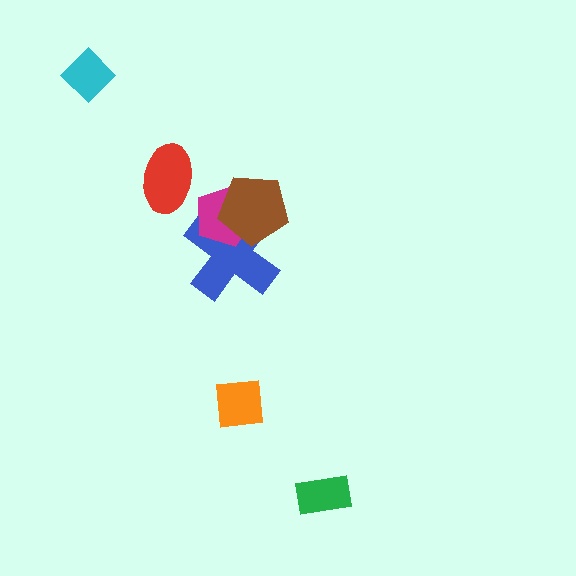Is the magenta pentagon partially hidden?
Yes, it is partially covered by another shape.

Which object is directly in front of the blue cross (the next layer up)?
The magenta pentagon is directly in front of the blue cross.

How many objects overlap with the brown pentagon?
2 objects overlap with the brown pentagon.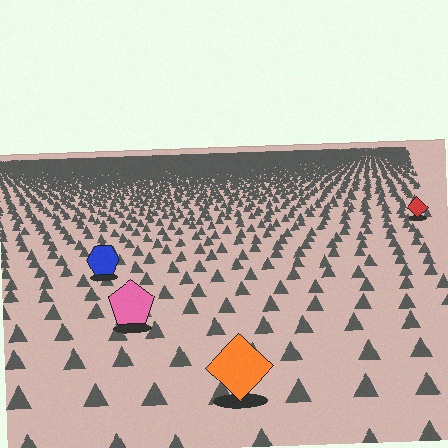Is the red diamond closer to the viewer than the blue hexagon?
No. The blue hexagon is closer — you can tell from the texture gradient: the ground texture is coarser near it.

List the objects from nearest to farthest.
From nearest to farthest: the orange diamond, the pink pentagon, the blue hexagon, the red diamond.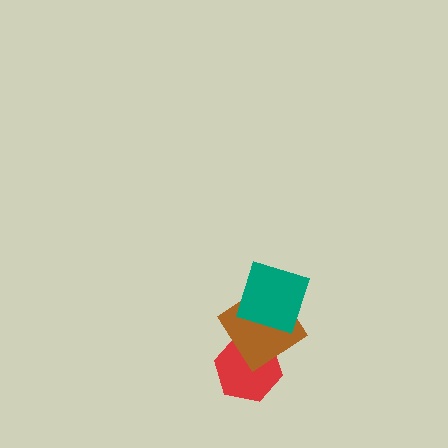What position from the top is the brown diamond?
The brown diamond is 2nd from the top.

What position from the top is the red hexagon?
The red hexagon is 3rd from the top.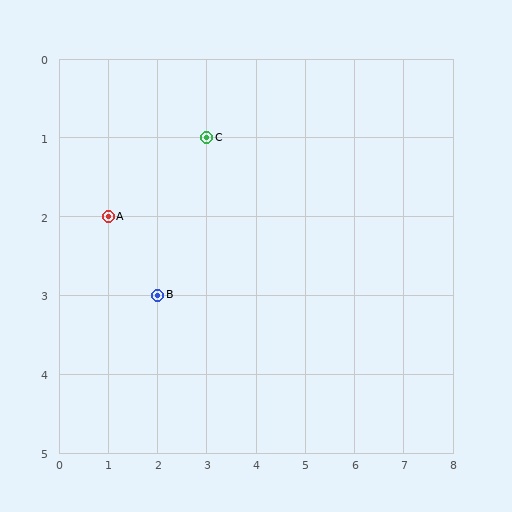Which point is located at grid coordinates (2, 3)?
Point B is at (2, 3).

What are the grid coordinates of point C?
Point C is at grid coordinates (3, 1).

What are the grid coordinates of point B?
Point B is at grid coordinates (2, 3).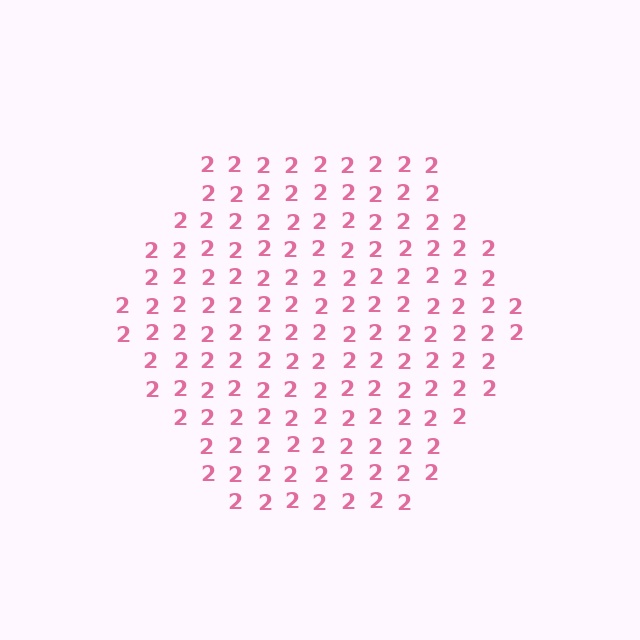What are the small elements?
The small elements are digit 2's.